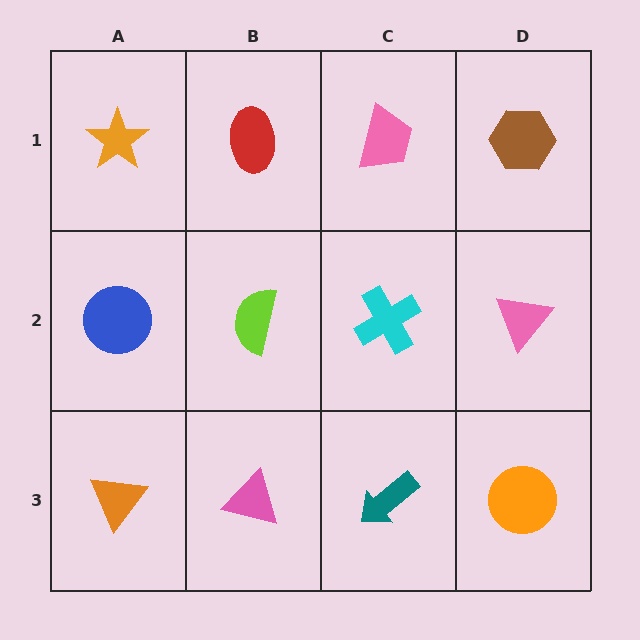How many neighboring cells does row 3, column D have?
2.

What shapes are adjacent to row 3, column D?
A pink triangle (row 2, column D), a teal arrow (row 3, column C).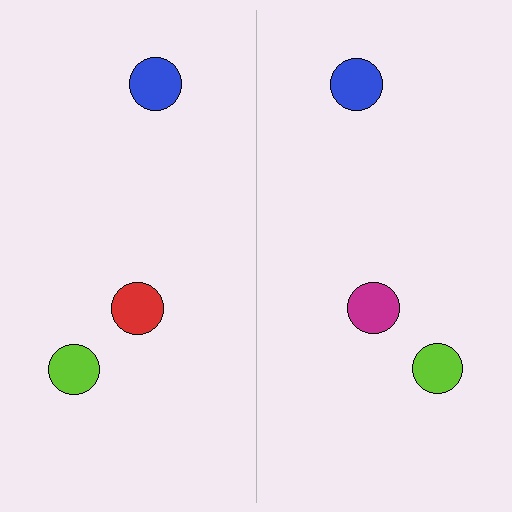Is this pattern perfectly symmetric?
No, the pattern is not perfectly symmetric. The magenta circle on the right side breaks the symmetry — its mirror counterpart is red.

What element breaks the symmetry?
The magenta circle on the right side breaks the symmetry — its mirror counterpart is red.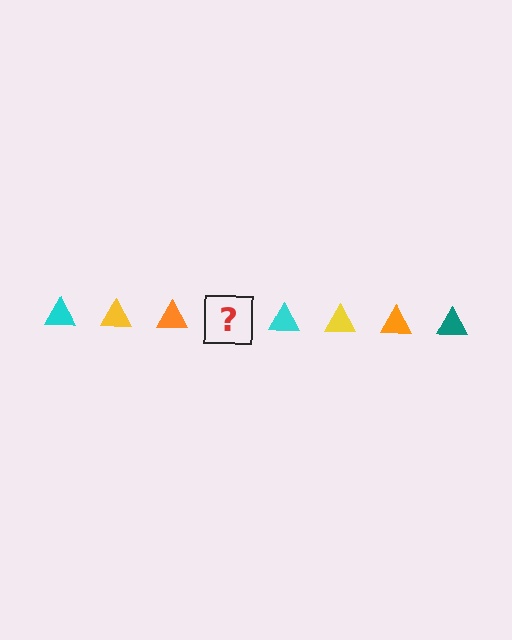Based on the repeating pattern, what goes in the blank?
The blank should be a teal triangle.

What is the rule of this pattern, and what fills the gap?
The rule is that the pattern cycles through cyan, yellow, orange, teal triangles. The gap should be filled with a teal triangle.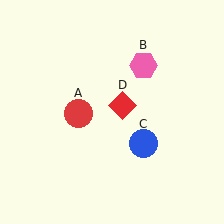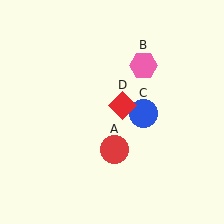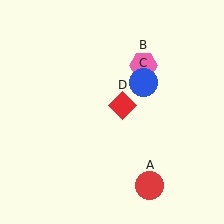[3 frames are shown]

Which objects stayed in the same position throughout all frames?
Pink hexagon (object B) and red diamond (object D) remained stationary.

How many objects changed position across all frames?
2 objects changed position: red circle (object A), blue circle (object C).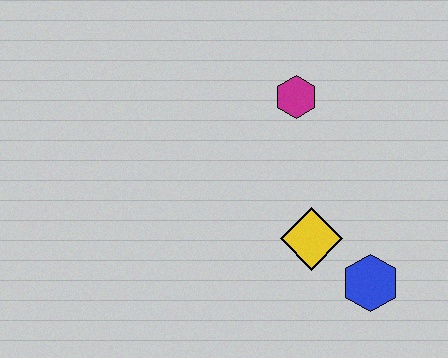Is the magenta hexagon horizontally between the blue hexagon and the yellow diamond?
No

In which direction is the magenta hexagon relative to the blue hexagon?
The magenta hexagon is above the blue hexagon.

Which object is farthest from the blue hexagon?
The magenta hexagon is farthest from the blue hexagon.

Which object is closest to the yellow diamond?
The blue hexagon is closest to the yellow diamond.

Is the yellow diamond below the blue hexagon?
No